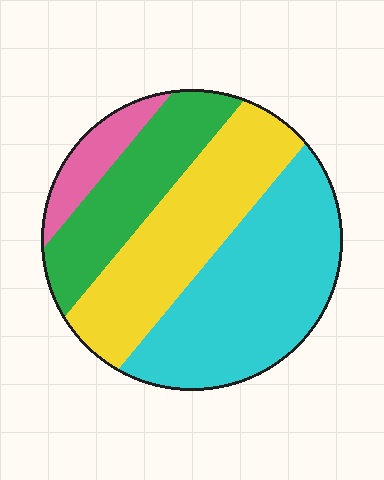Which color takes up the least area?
Pink, at roughly 10%.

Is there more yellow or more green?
Yellow.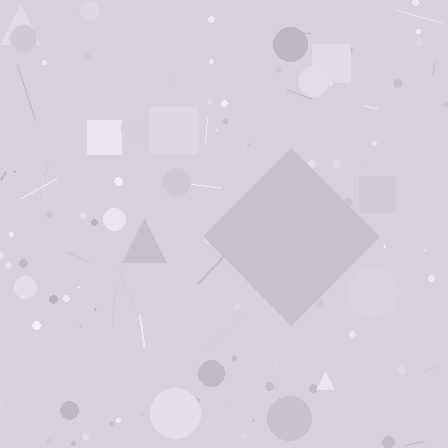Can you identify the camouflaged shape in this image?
The camouflaged shape is a diamond.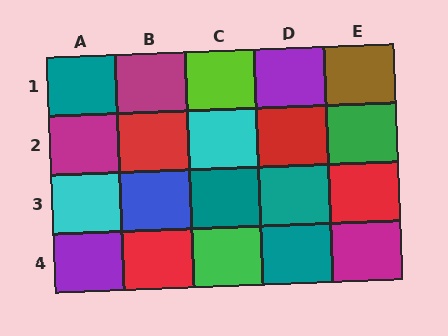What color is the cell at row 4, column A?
Purple.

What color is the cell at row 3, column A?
Cyan.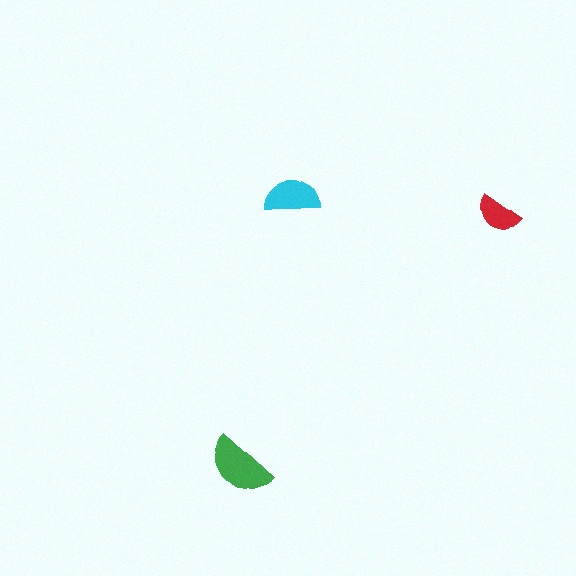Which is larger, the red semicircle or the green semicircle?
The green one.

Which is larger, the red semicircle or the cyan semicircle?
The cyan one.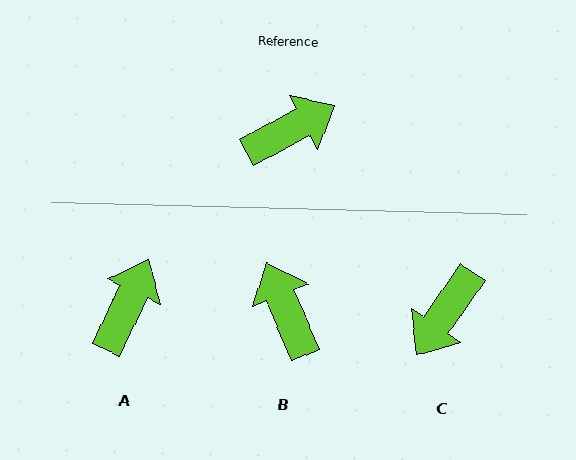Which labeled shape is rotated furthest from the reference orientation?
C, about 153 degrees away.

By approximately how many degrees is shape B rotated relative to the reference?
Approximately 85 degrees counter-clockwise.